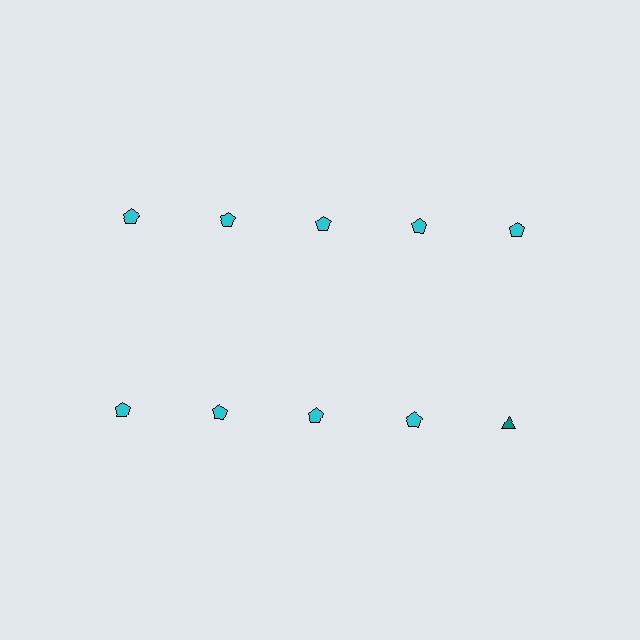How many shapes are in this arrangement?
There are 10 shapes arranged in a grid pattern.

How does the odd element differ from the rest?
It differs in both color (teal instead of cyan) and shape (triangle instead of pentagon).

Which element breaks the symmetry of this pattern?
The teal triangle in the second row, rightmost column breaks the symmetry. All other shapes are cyan pentagons.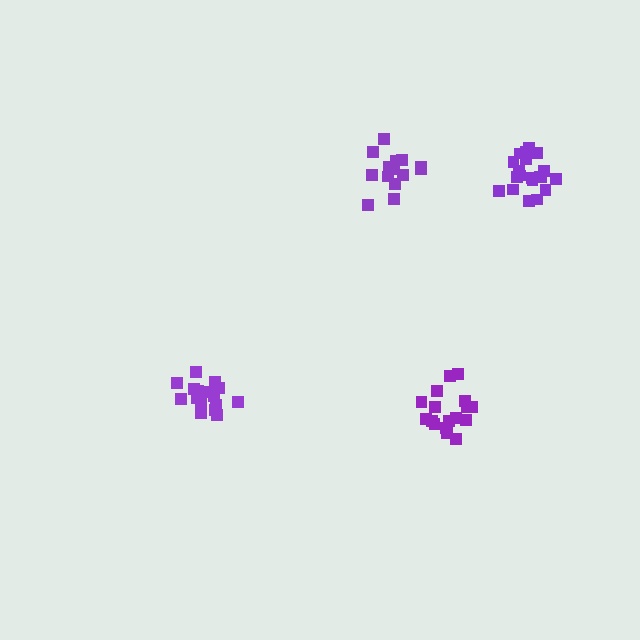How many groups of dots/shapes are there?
There are 4 groups.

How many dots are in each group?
Group 1: 17 dots, Group 2: 17 dots, Group 3: 21 dots, Group 4: 15 dots (70 total).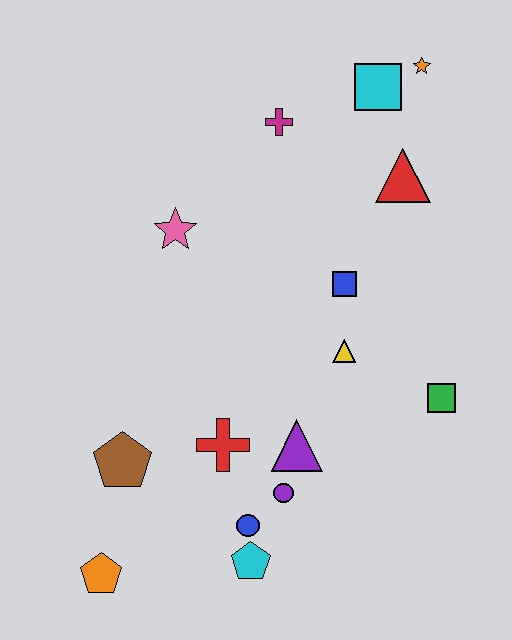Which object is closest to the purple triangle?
The purple circle is closest to the purple triangle.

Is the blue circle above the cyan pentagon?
Yes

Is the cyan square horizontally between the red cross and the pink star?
No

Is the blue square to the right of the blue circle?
Yes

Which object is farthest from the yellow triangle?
The orange pentagon is farthest from the yellow triangle.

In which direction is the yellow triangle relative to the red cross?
The yellow triangle is to the right of the red cross.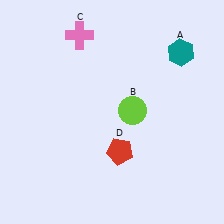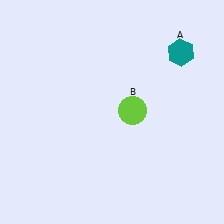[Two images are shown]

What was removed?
The pink cross (C), the red pentagon (D) were removed in Image 2.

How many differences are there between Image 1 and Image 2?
There are 2 differences between the two images.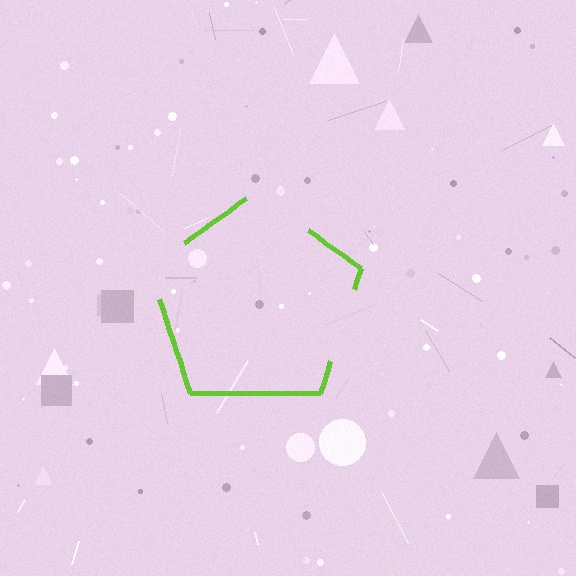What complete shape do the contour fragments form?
The contour fragments form a pentagon.